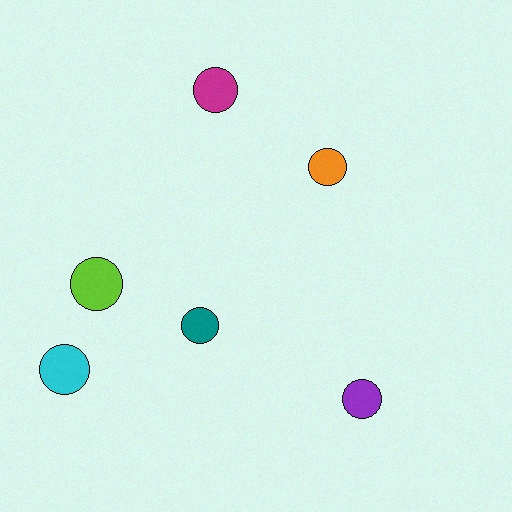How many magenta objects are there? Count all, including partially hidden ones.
There is 1 magenta object.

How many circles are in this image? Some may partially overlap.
There are 6 circles.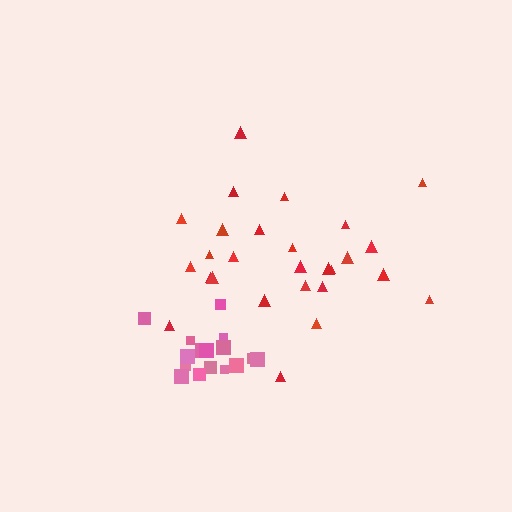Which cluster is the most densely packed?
Pink.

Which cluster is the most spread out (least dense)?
Red.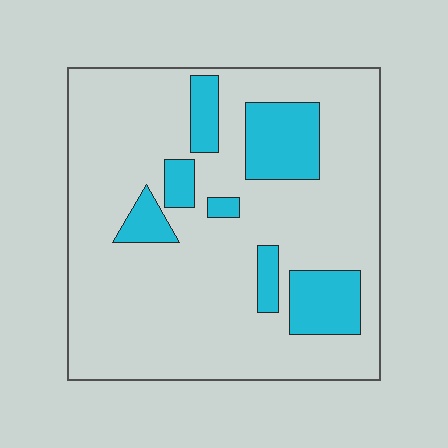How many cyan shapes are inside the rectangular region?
7.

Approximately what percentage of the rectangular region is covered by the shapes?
Approximately 20%.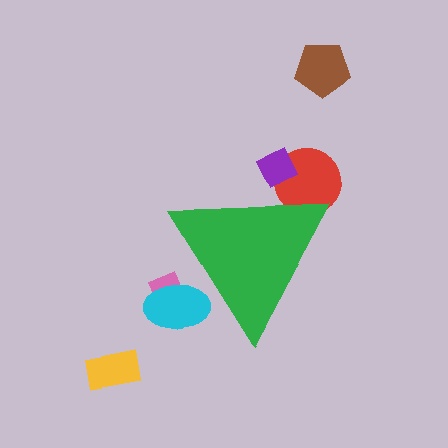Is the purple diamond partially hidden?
Yes, the purple diamond is partially hidden behind the green triangle.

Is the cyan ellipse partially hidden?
Yes, the cyan ellipse is partially hidden behind the green triangle.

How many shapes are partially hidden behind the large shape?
4 shapes are partially hidden.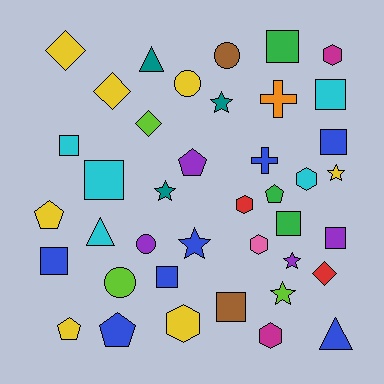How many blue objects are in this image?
There are 7 blue objects.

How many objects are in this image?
There are 40 objects.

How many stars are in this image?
There are 6 stars.